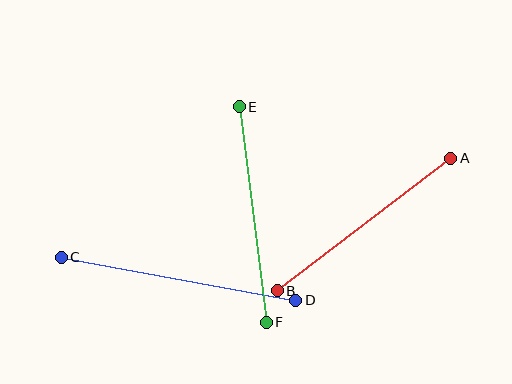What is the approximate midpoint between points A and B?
The midpoint is at approximately (364, 224) pixels.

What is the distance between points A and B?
The distance is approximately 218 pixels.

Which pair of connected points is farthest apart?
Points C and D are farthest apart.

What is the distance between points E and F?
The distance is approximately 217 pixels.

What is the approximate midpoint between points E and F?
The midpoint is at approximately (253, 214) pixels.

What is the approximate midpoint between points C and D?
The midpoint is at approximately (179, 279) pixels.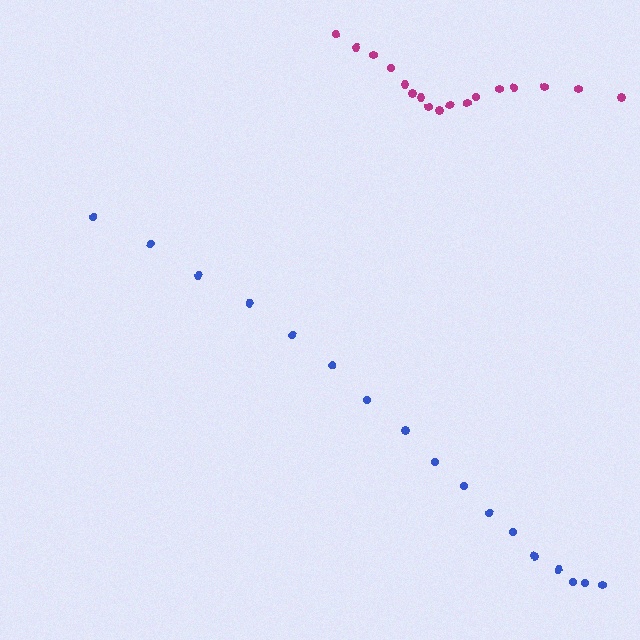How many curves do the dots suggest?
There are 2 distinct paths.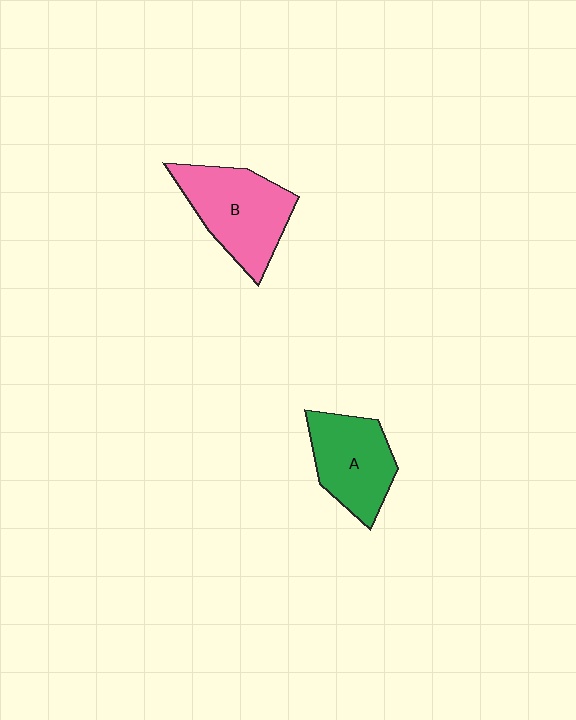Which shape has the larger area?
Shape B (pink).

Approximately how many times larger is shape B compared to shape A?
Approximately 1.2 times.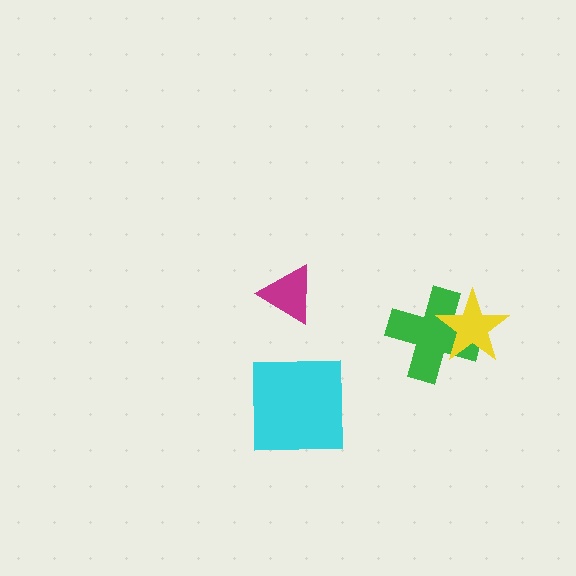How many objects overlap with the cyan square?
0 objects overlap with the cyan square.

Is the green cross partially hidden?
Yes, it is partially covered by another shape.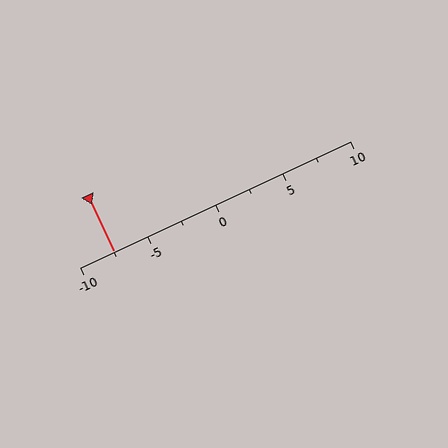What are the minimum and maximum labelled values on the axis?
The axis runs from -10 to 10.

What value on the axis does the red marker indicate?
The marker indicates approximately -7.5.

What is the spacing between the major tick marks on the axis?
The major ticks are spaced 5 apart.